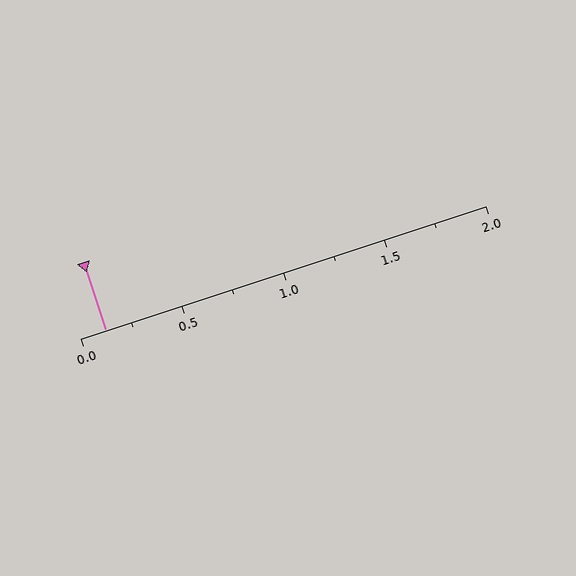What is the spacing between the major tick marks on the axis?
The major ticks are spaced 0.5 apart.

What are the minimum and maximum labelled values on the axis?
The axis runs from 0.0 to 2.0.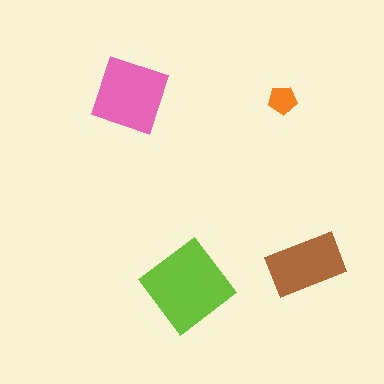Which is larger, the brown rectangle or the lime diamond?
The lime diamond.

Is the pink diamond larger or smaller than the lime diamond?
Smaller.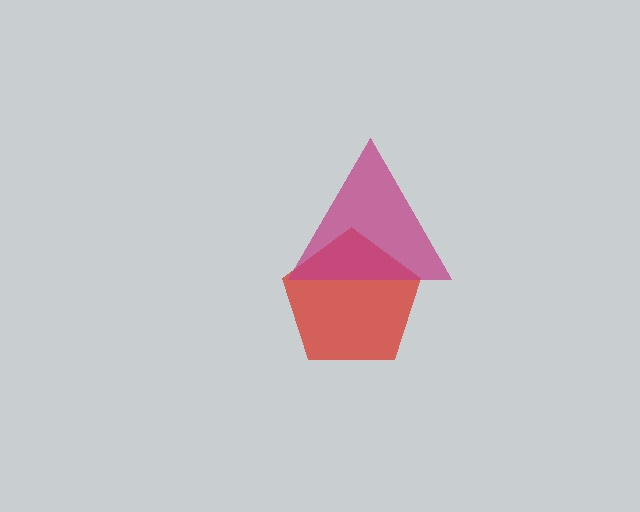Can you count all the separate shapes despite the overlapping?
Yes, there are 2 separate shapes.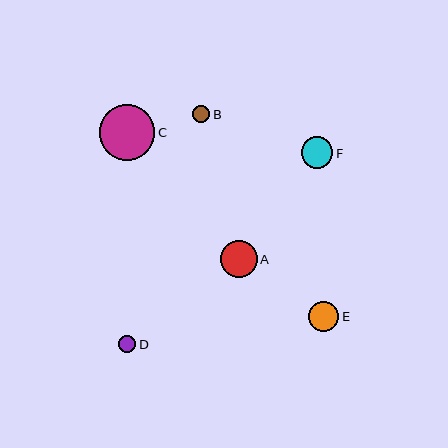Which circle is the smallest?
Circle B is the smallest with a size of approximately 17 pixels.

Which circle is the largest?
Circle C is the largest with a size of approximately 56 pixels.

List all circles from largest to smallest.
From largest to smallest: C, A, F, E, D, B.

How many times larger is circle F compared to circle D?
Circle F is approximately 1.9 times the size of circle D.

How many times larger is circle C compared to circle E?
Circle C is approximately 1.8 times the size of circle E.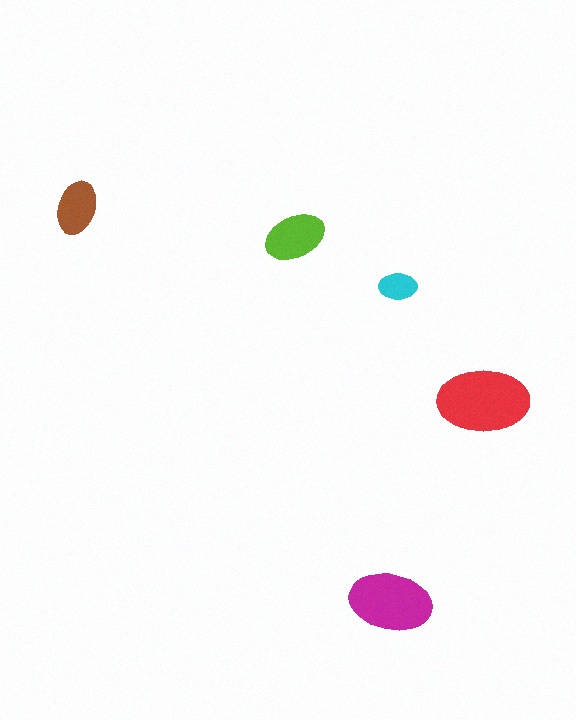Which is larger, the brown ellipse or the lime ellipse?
The lime one.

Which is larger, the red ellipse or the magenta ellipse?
The red one.